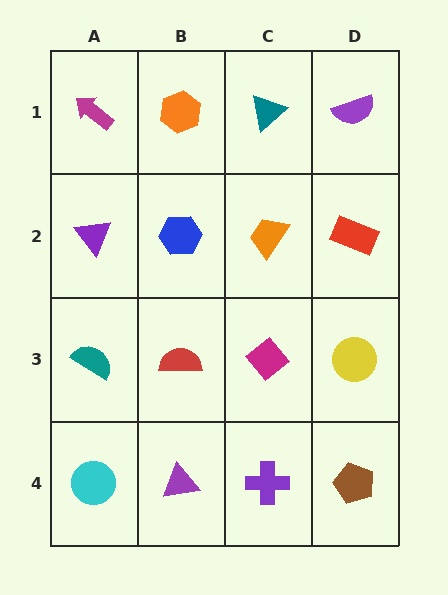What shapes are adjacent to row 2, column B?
An orange hexagon (row 1, column B), a red semicircle (row 3, column B), a purple triangle (row 2, column A), an orange trapezoid (row 2, column C).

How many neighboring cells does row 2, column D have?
3.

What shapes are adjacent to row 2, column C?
A teal triangle (row 1, column C), a magenta diamond (row 3, column C), a blue hexagon (row 2, column B), a red rectangle (row 2, column D).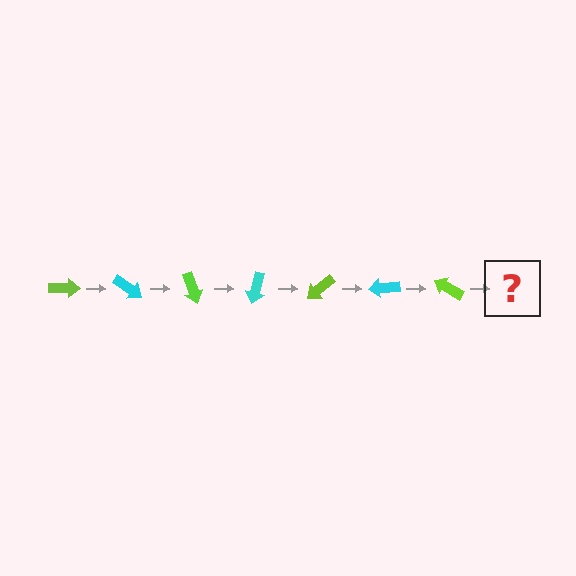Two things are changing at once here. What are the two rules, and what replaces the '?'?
The two rules are that it rotates 35 degrees each step and the color cycles through lime and cyan. The '?' should be a cyan arrow, rotated 245 degrees from the start.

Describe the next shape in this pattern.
It should be a cyan arrow, rotated 245 degrees from the start.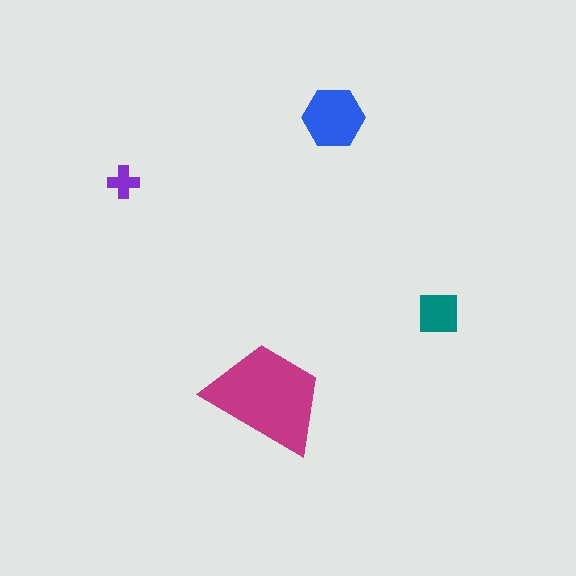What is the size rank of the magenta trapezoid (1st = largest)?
1st.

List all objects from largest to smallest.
The magenta trapezoid, the blue hexagon, the teal square, the purple cross.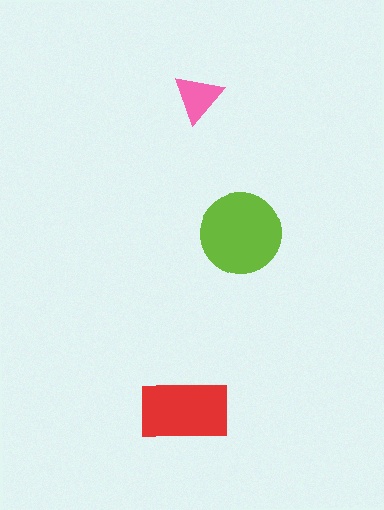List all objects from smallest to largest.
The pink triangle, the red rectangle, the lime circle.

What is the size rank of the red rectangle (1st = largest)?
2nd.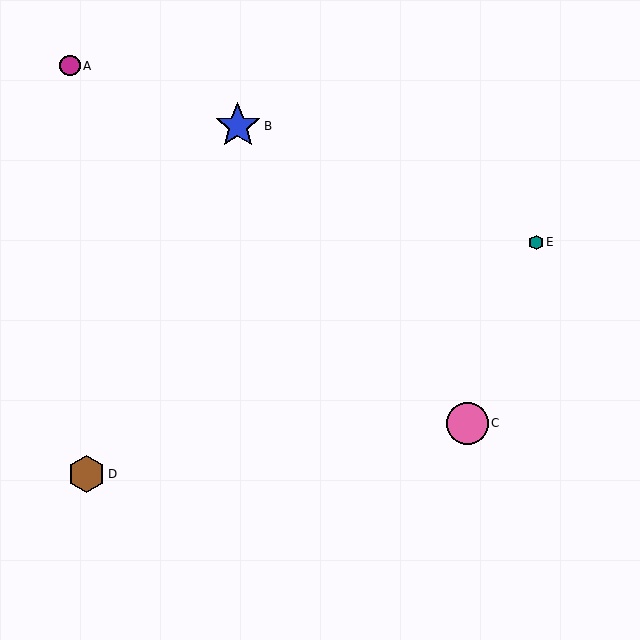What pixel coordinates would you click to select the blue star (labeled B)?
Click at (238, 126) to select the blue star B.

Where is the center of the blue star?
The center of the blue star is at (238, 126).